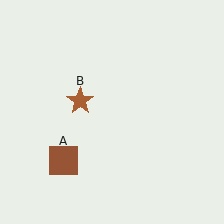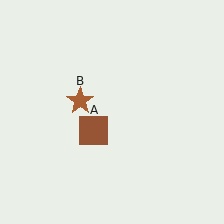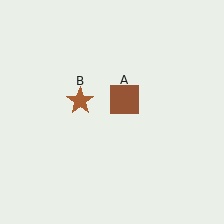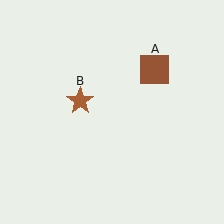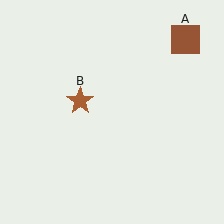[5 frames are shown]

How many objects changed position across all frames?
1 object changed position: brown square (object A).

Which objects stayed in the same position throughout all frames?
Brown star (object B) remained stationary.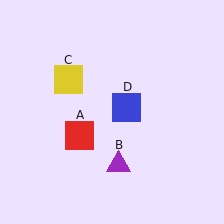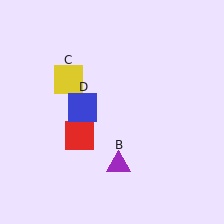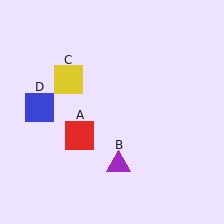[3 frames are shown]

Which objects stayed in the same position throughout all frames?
Red square (object A) and purple triangle (object B) and yellow square (object C) remained stationary.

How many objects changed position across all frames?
1 object changed position: blue square (object D).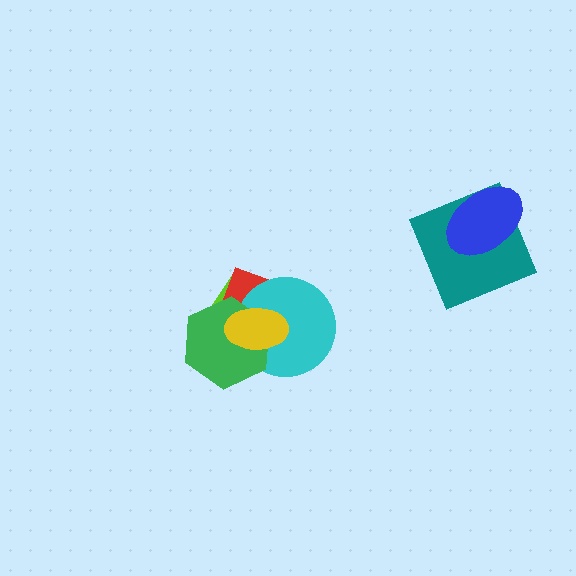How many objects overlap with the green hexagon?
4 objects overlap with the green hexagon.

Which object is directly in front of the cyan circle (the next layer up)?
The green hexagon is directly in front of the cyan circle.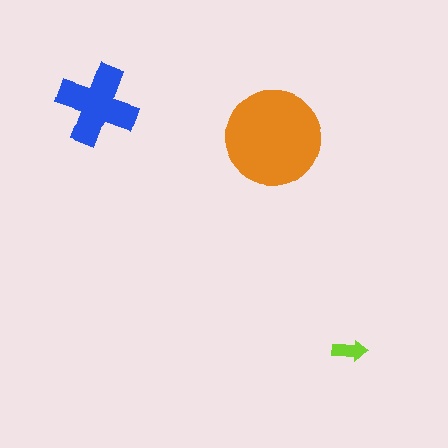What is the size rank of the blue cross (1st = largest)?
2nd.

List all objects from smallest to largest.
The lime arrow, the blue cross, the orange circle.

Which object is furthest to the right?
The lime arrow is rightmost.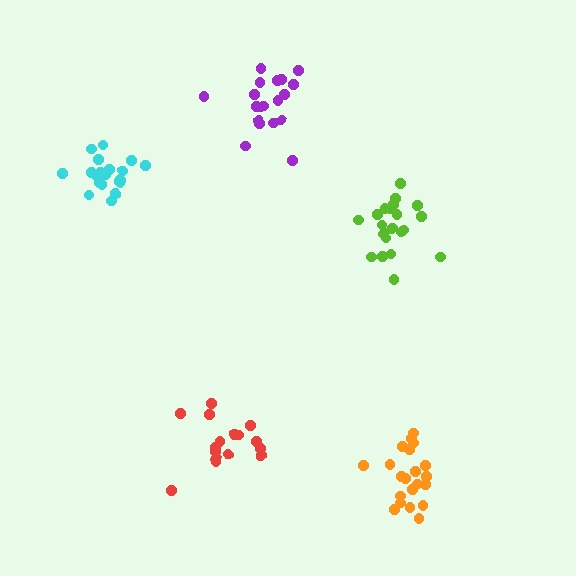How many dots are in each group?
Group 1: 19 dots, Group 2: 21 dots, Group 3: 19 dots, Group 4: 16 dots, Group 5: 21 dots (96 total).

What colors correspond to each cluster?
The clusters are colored: cyan, lime, purple, red, orange.